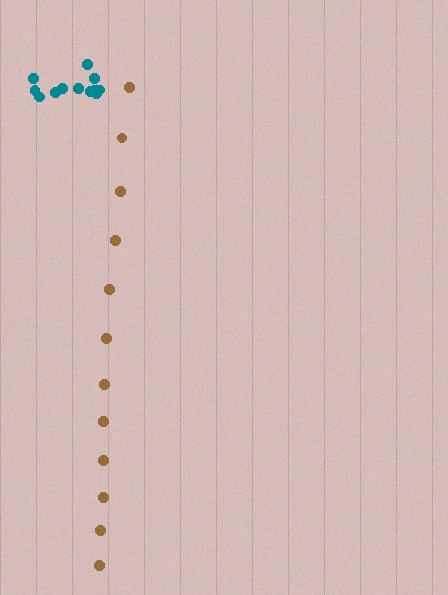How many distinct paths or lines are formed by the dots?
There are 2 distinct paths.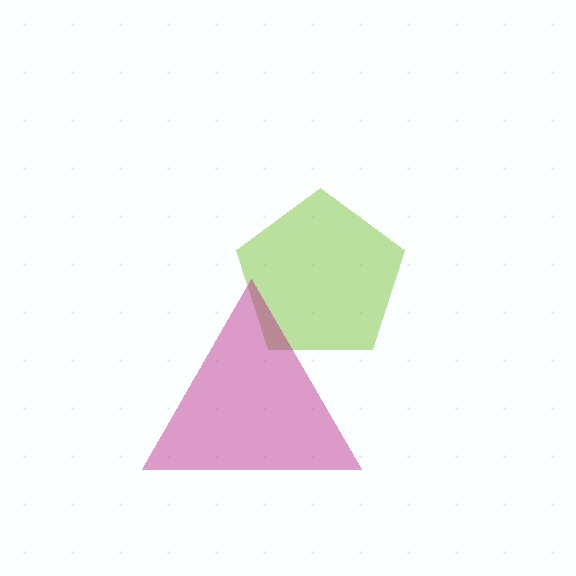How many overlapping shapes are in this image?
There are 2 overlapping shapes in the image.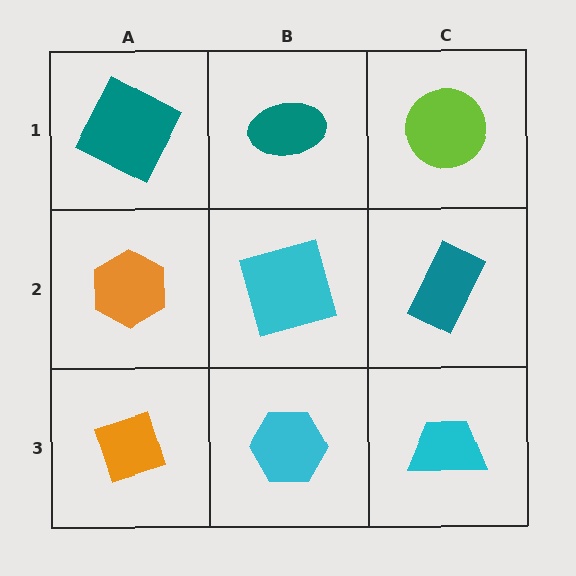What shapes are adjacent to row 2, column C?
A lime circle (row 1, column C), a cyan trapezoid (row 3, column C), a cyan square (row 2, column B).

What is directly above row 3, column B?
A cyan square.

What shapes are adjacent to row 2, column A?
A teal square (row 1, column A), an orange diamond (row 3, column A), a cyan square (row 2, column B).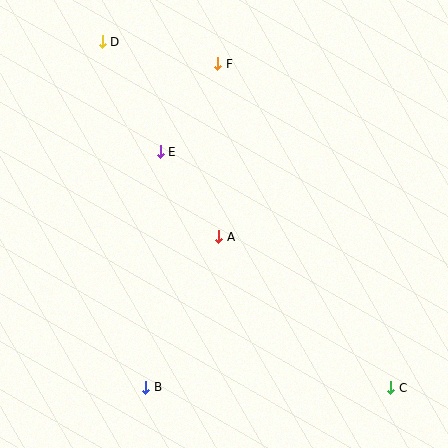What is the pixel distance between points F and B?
The distance between F and B is 331 pixels.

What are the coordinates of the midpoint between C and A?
The midpoint between C and A is at (305, 312).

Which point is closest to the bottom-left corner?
Point B is closest to the bottom-left corner.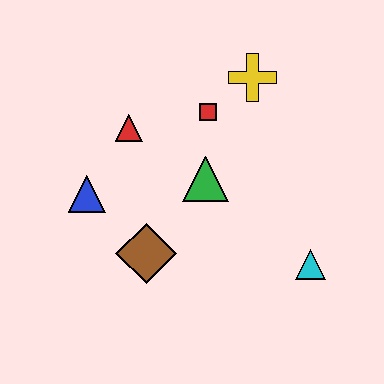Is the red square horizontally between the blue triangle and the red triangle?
No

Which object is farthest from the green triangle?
The cyan triangle is farthest from the green triangle.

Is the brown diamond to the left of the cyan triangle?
Yes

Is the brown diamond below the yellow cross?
Yes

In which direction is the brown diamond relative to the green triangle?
The brown diamond is below the green triangle.